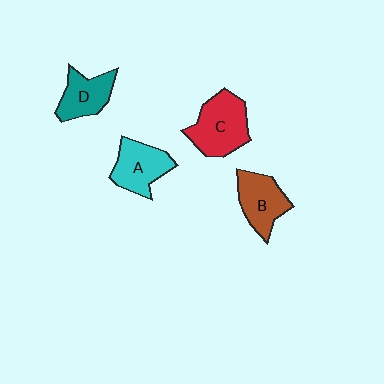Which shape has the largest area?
Shape C (red).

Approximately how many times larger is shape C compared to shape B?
Approximately 1.3 times.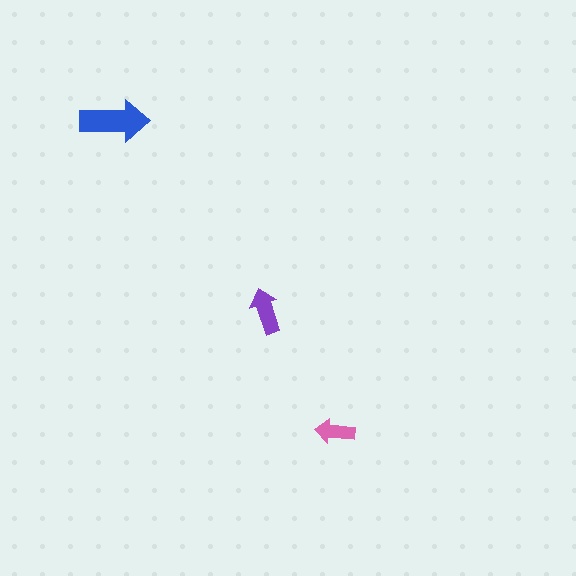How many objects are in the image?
There are 3 objects in the image.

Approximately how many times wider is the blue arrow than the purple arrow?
About 1.5 times wider.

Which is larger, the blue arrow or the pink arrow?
The blue one.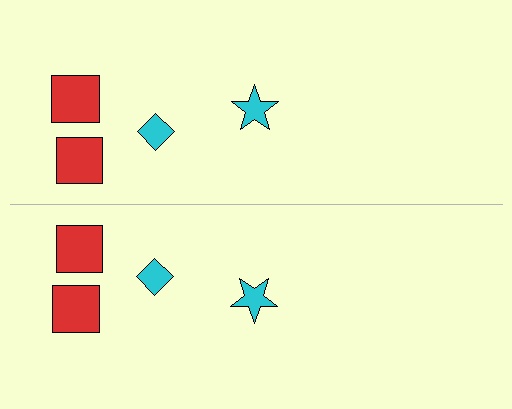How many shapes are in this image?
There are 8 shapes in this image.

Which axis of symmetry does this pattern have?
The pattern has a horizontal axis of symmetry running through the center of the image.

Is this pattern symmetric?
Yes, this pattern has bilateral (reflection) symmetry.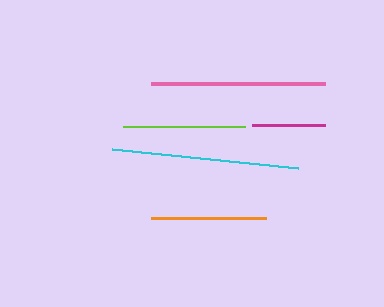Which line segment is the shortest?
The magenta line is the shortest at approximately 73 pixels.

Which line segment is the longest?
The cyan line is the longest at approximately 187 pixels.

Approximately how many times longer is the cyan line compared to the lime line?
The cyan line is approximately 1.5 times the length of the lime line.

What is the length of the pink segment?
The pink segment is approximately 174 pixels long.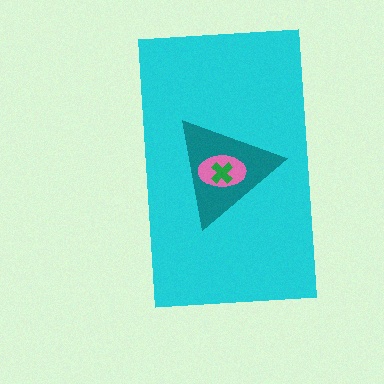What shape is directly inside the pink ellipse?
The green cross.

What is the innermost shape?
The green cross.